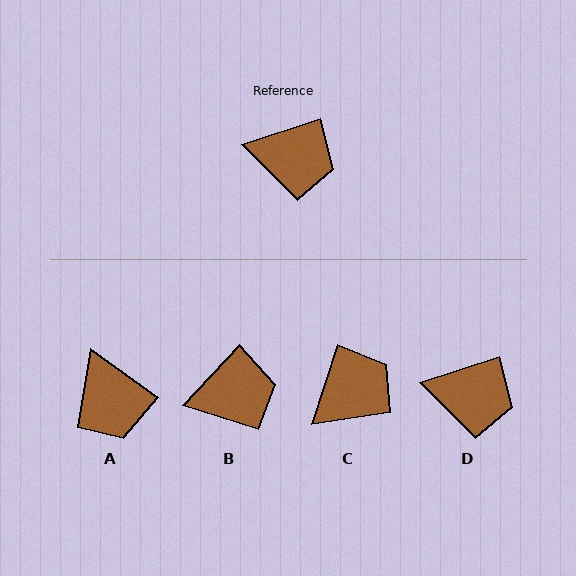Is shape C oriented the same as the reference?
No, it is off by about 54 degrees.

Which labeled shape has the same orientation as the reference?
D.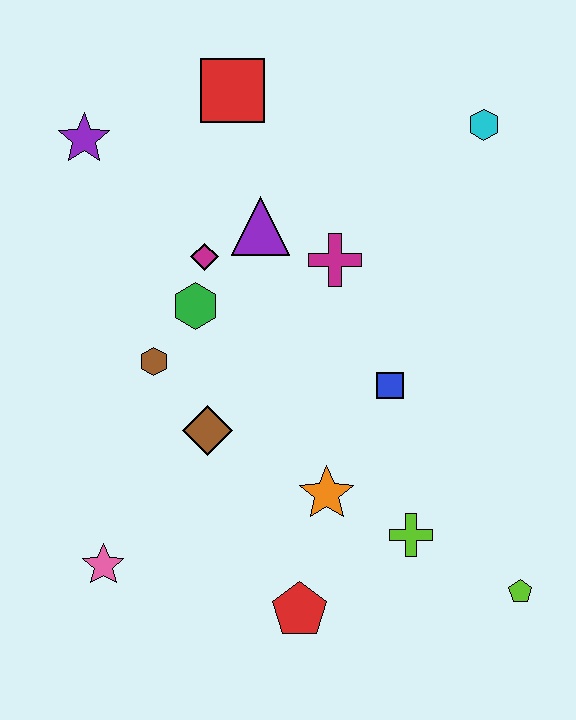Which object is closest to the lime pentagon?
The lime cross is closest to the lime pentagon.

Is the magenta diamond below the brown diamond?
No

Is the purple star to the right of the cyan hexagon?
No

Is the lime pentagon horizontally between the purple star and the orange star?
No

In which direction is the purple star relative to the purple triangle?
The purple star is to the left of the purple triangle.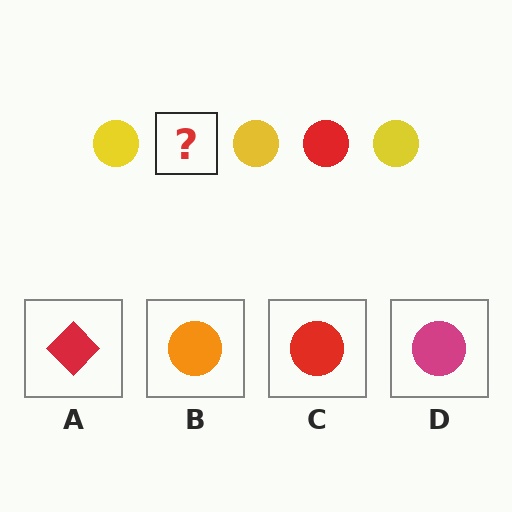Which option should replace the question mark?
Option C.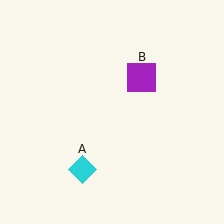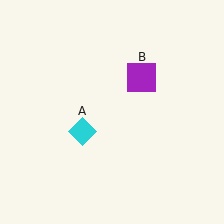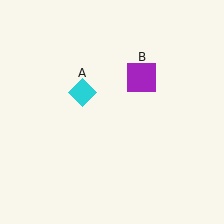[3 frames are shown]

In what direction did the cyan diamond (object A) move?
The cyan diamond (object A) moved up.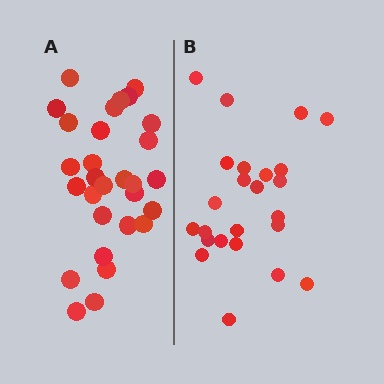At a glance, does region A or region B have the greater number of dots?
Region A (the left region) has more dots.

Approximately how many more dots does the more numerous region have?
Region A has about 5 more dots than region B.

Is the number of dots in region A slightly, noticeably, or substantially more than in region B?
Region A has only slightly more — the two regions are fairly close. The ratio is roughly 1.2 to 1.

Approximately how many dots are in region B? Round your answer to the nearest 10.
About 20 dots. (The exact count is 24, which rounds to 20.)